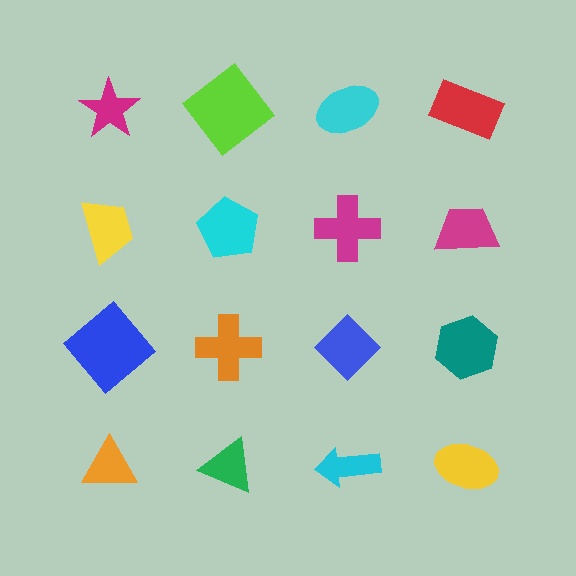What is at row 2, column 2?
A cyan pentagon.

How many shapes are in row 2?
4 shapes.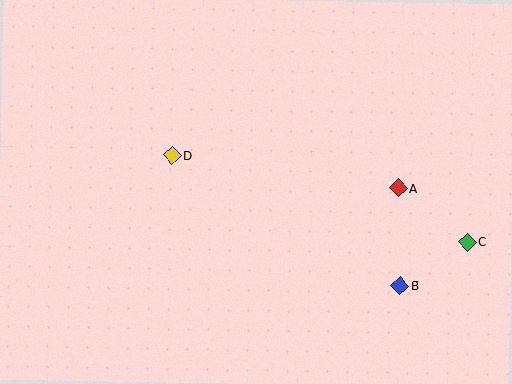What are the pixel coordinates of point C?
Point C is at (467, 242).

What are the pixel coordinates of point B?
Point B is at (400, 286).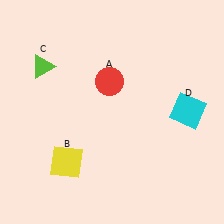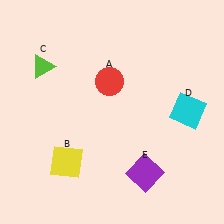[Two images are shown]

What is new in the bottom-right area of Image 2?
A purple square (E) was added in the bottom-right area of Image 2.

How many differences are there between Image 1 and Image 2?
There is 1 difference between the two images.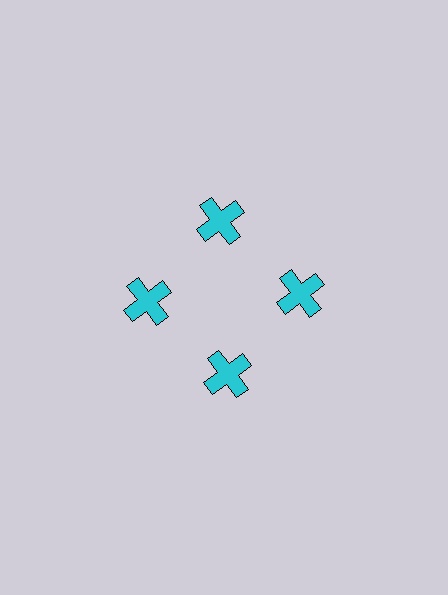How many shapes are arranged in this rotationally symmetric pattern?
There are 4 shapes, arranged in 4 groups of 1.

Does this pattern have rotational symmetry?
Yes, this pattern has 4-fold rotational symmetry. It looks the same after rotating 90 degrees around the center.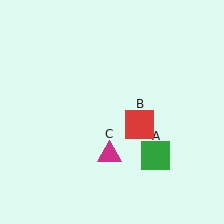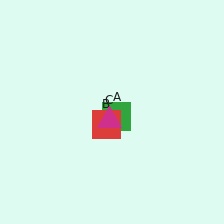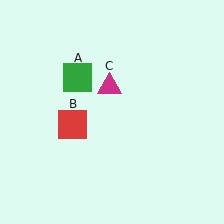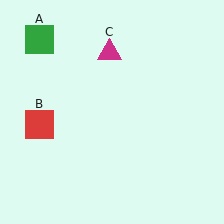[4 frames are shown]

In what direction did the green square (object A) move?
The green square (object A) moved up and to the left.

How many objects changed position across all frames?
3 objects changed position: green square (object A), red square (object B), magenta triangle (object C).